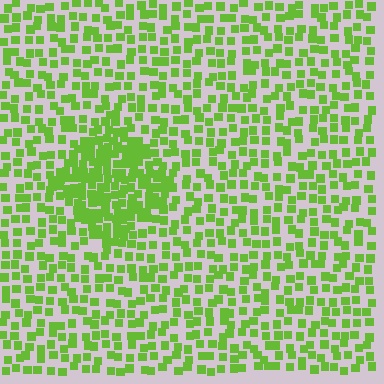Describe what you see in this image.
The image contains small lime elements arranged at two different densities. A diamond-shaped region is visible where the elements are more densely packed than the surrounding area.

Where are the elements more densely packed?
The elements are more densely packed inside the diamond boundary.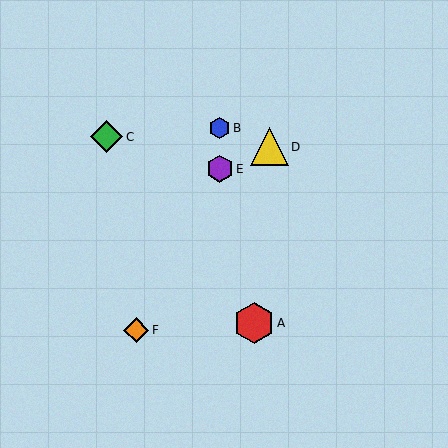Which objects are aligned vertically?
Objects B, E are aligned vertically.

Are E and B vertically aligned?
Yes, both are at x≈220.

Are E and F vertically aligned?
No, E is at x≈220 and F is at x≈136.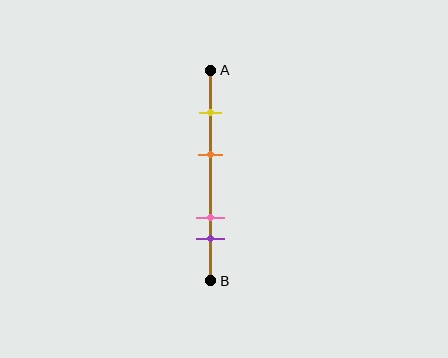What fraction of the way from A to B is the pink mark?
The pink mark is approximately 70% (0.7) of the way from A to B.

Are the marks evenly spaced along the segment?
No, the marks are not evenly spaced.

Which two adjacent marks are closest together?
The pink and purple marks are the closest adjacent pair.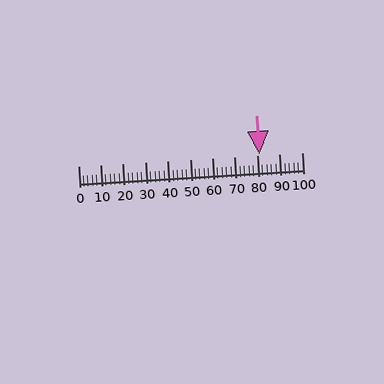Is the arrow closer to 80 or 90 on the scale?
The arrow is closer to 80.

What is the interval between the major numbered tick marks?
The major tick marks are spaced 10 units apart.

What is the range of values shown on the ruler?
The ruler shows values from 0 to 100.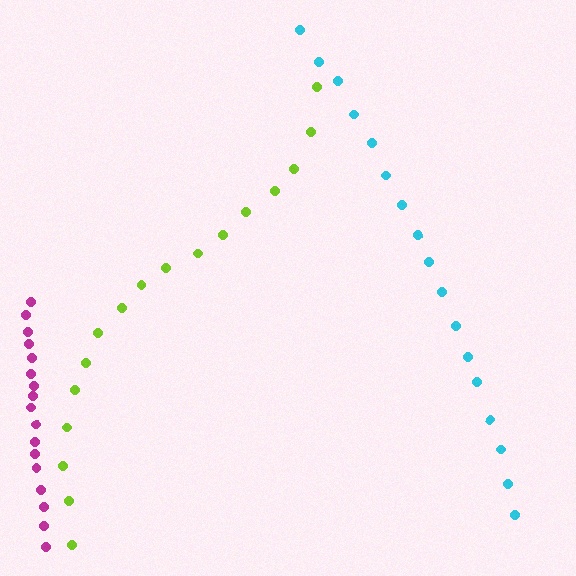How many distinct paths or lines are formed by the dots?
There are 3 distinct paths.